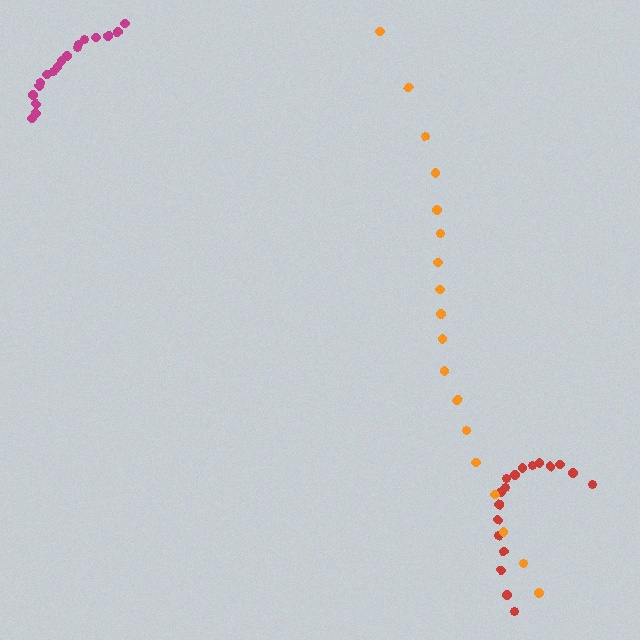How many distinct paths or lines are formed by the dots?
There are 3 distinct paths.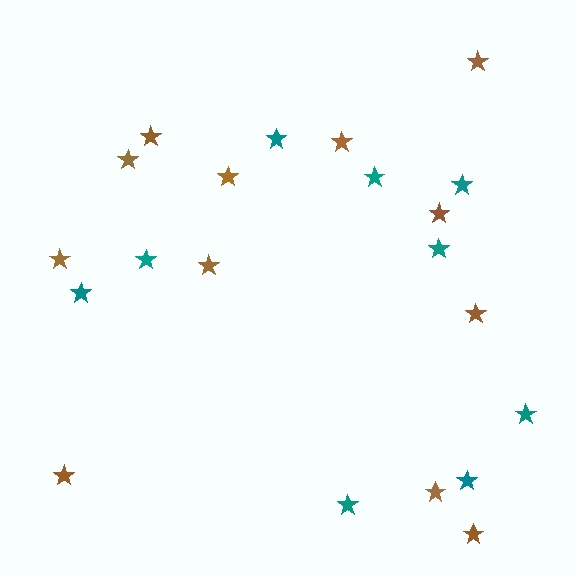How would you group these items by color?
There are 2 groups: one group of teal stars (9) and one group of brown stars (12).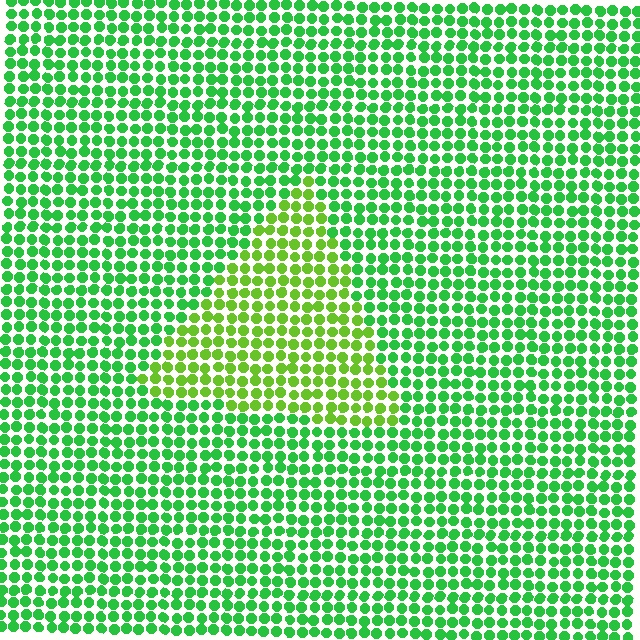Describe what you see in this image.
The image is filled with small green elements in a uniform arrangement. A triangle-shaped region is visible where the elements are tinted to a slightly different hue, forming a subtle color boundary.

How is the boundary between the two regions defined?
The boundary is defined purely by a slight shift in hue (about 33 degrees). Spacing, size, and orientation are identical on both sides.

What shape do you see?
I see a triangle.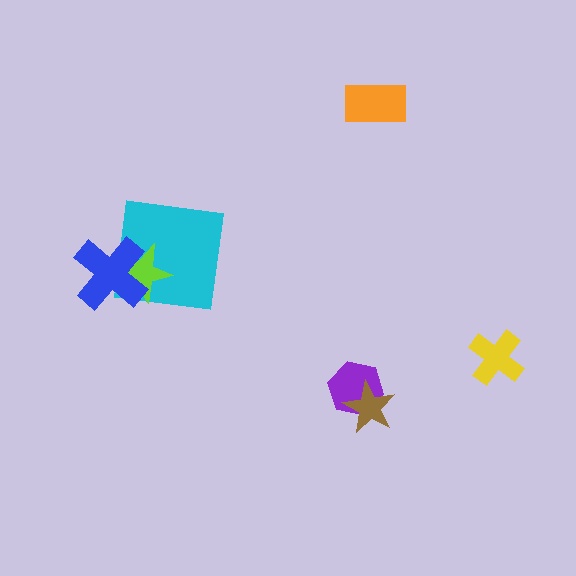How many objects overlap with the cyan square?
2 objects overlap with the cyan square.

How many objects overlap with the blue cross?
2 objects overlap with the blue cross.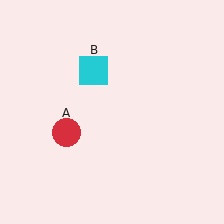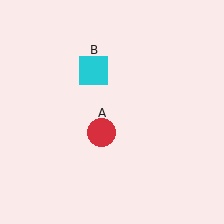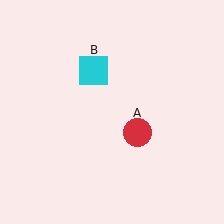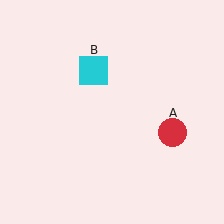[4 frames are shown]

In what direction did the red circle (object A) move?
The red circle (object A) moved right.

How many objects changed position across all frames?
1 object changed position: red circle (object A).